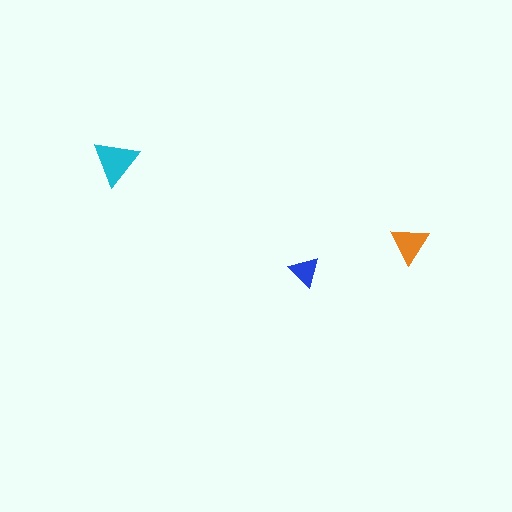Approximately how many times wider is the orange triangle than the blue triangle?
About 1.5 times wider.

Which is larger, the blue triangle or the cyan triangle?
The cyan one.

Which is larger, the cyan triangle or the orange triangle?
The cyan one.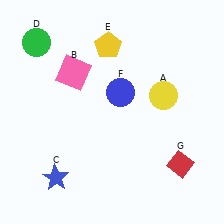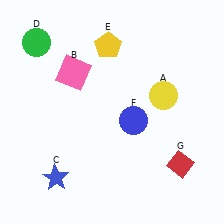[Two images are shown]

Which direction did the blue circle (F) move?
The blue circle (F) moved down.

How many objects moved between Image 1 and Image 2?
1 object moved between the two images.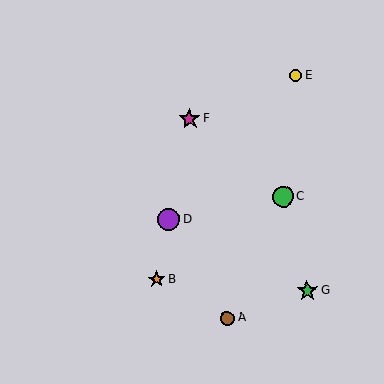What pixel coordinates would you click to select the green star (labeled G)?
Click at (307, 291) to select the green star G.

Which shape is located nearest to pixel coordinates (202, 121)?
The magenta star (labeled F) at (189, 119) is nearest to that location.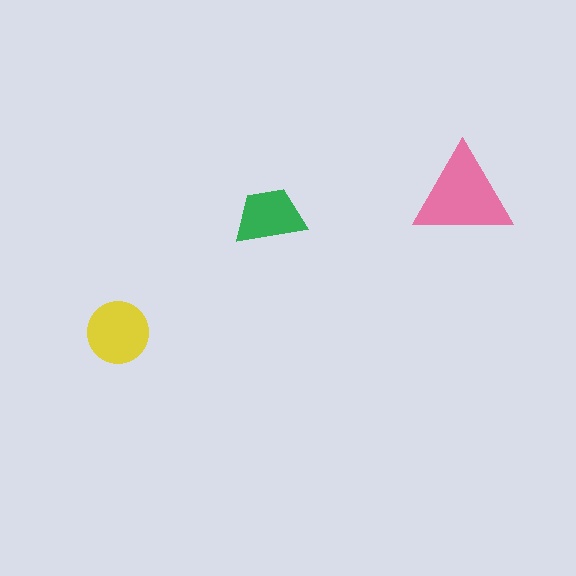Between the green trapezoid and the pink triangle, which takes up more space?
The pink triangle.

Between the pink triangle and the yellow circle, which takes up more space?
The pink triangle.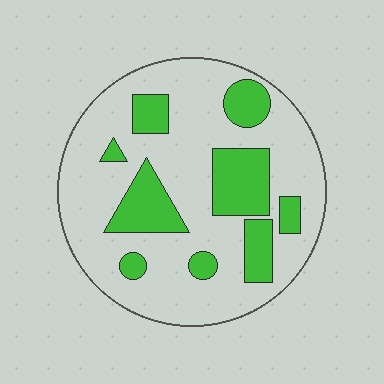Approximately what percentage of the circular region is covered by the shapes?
Approximately 25%.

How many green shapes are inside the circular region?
9.